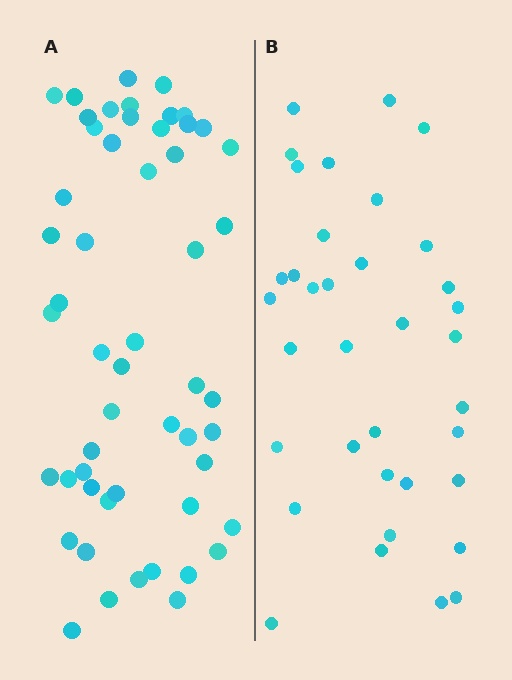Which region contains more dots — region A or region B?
Region A (the left region) has more dots.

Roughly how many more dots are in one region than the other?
Region A has approximately 15 more dots than region B.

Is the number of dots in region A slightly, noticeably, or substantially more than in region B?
Region A has substantially more. The ratio is roughly 1.5 to 1.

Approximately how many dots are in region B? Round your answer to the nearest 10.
About 40 dots. (The exact count is 36, which rounds to 40.)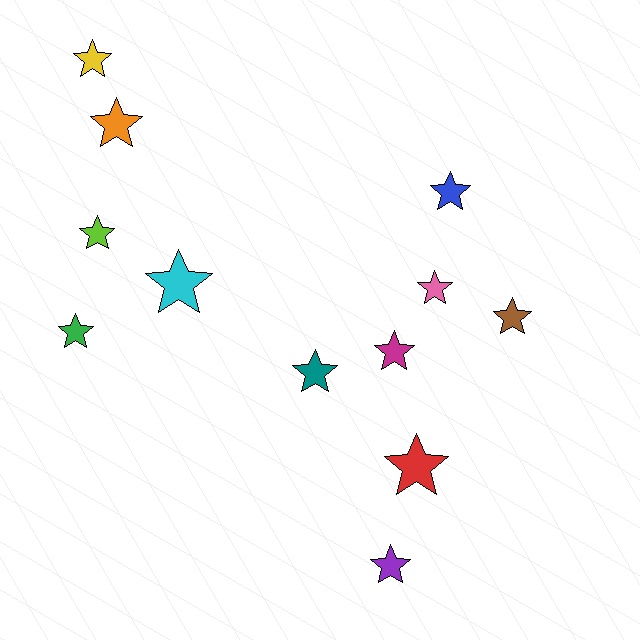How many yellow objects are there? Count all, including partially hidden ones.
There is 1 yellow object.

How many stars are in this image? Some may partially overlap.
There are 12 stars.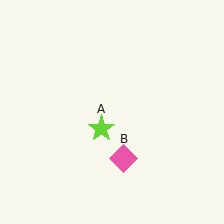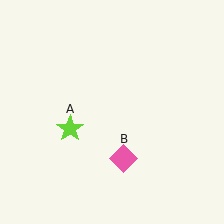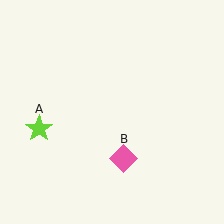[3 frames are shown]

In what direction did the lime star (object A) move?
The lime star (object A) moved left.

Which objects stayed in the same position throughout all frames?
Pink diamond (object B) remained stationary.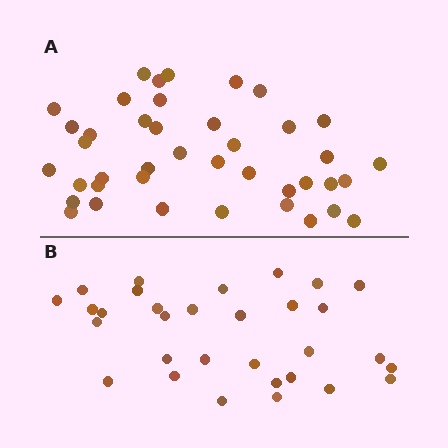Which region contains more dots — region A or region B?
Region A (the top region) has more dots.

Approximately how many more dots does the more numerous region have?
Region A has roughly 10 or so more dots than region B.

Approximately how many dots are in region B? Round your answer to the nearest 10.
About 30 dots. (The exact count is 31, which rounds to 30.)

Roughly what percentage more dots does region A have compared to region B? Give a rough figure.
About 30% more.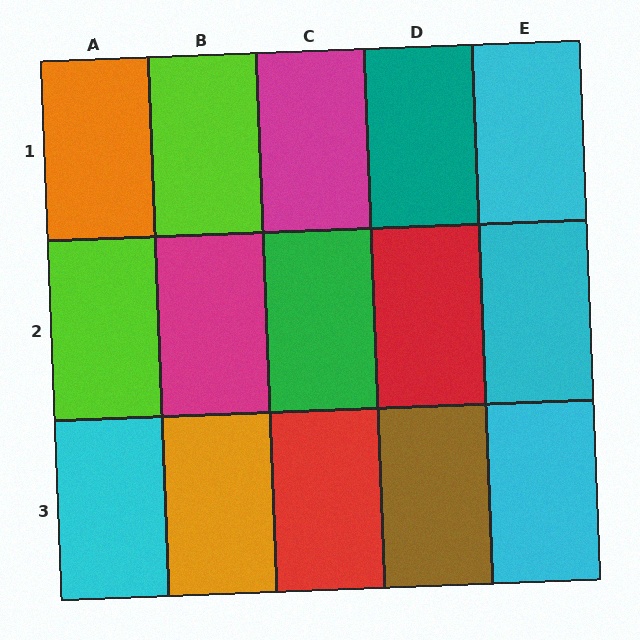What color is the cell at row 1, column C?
Magenta.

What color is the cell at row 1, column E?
Cyan.